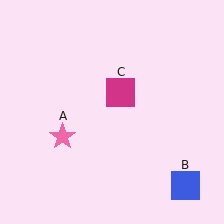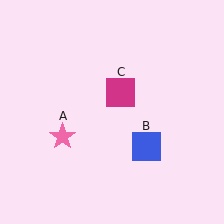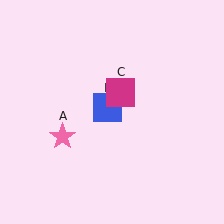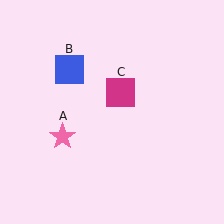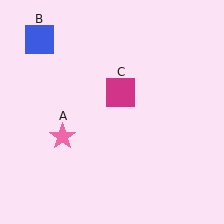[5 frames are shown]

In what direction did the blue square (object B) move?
The blue square (object B) moved up and to the left.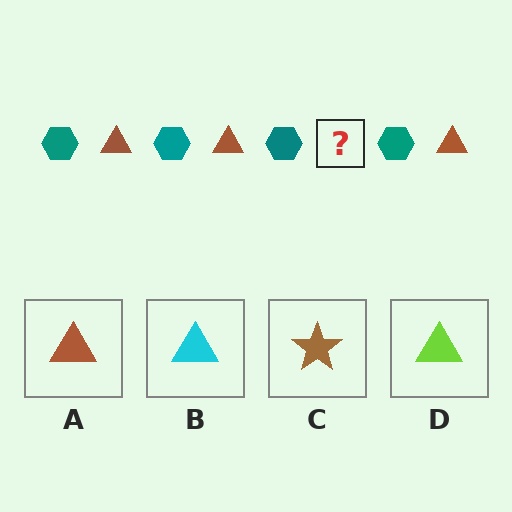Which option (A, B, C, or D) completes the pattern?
A.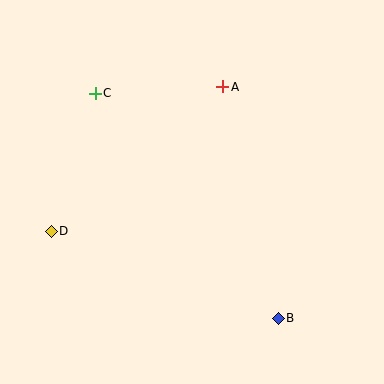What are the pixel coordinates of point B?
Point B is at (278, 318).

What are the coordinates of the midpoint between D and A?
The midpoint between D and A is at (137, 159).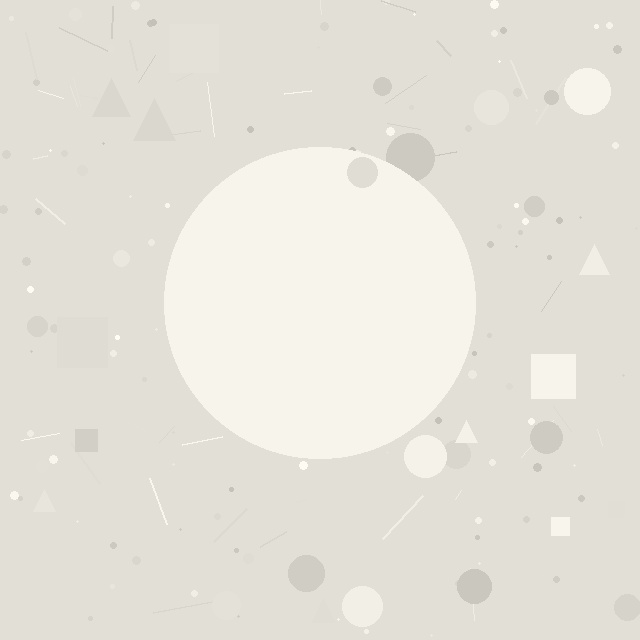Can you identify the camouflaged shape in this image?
The camouflaged shape is a circle.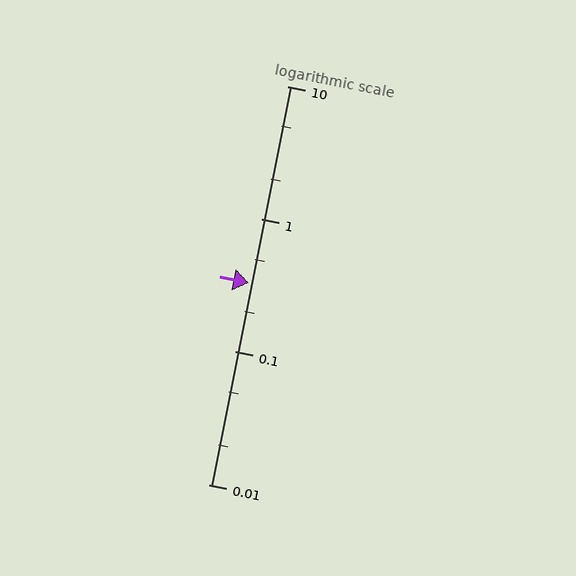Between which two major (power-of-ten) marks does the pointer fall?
The pointer is between 0.1 and 1.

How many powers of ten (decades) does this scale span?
The scale spans 3 decades, from 0.01 to 10.